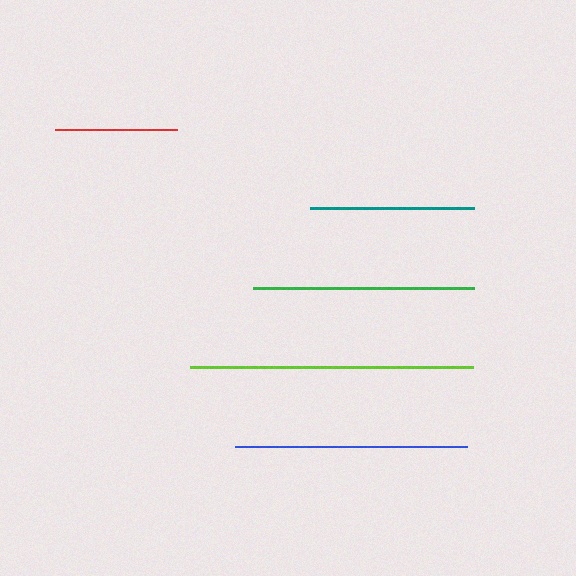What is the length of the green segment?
The green segment is approximately 222 pixels long.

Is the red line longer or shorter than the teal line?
The teal line is longer than the red line.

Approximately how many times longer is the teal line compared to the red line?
The teal line is approximately 1.4 times the length of the red line.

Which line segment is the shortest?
The red line is the shortest at approximately 122 pixels.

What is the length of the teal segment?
The teal segment is approximately 165 pixels long.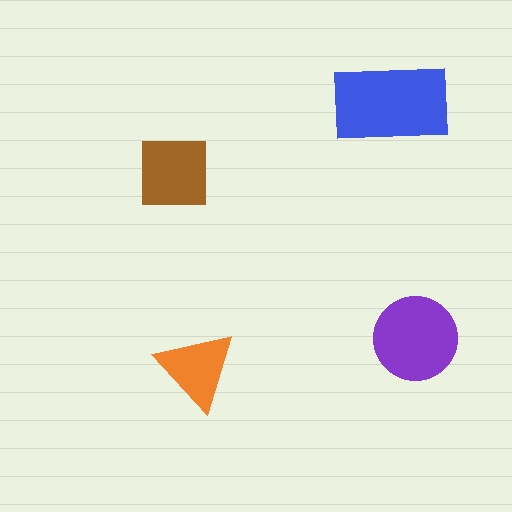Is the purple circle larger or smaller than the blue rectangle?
Smaller.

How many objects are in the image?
There are 4 objects in the image.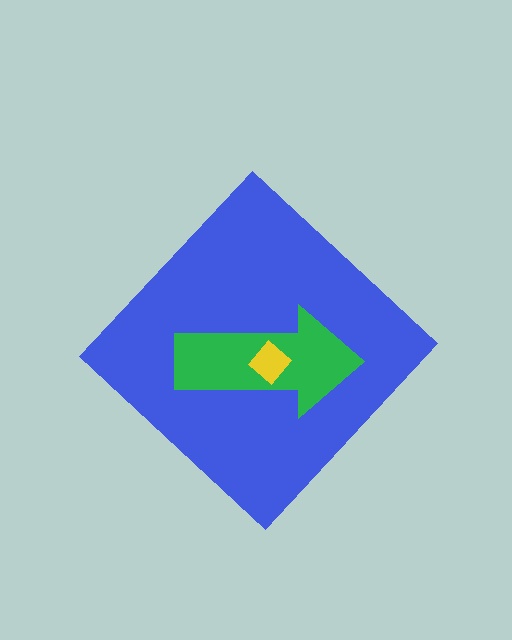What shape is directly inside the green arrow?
The yellow diamond.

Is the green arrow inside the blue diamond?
Yes.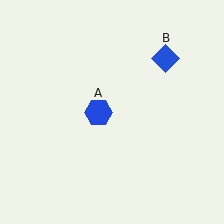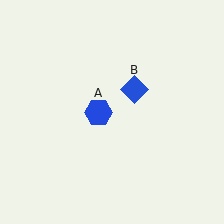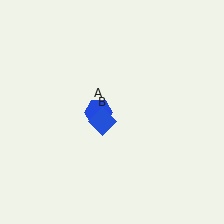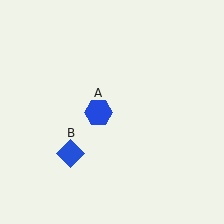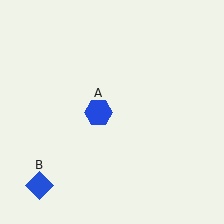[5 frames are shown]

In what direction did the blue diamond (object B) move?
The blue diamond (object B) moved down and to the left.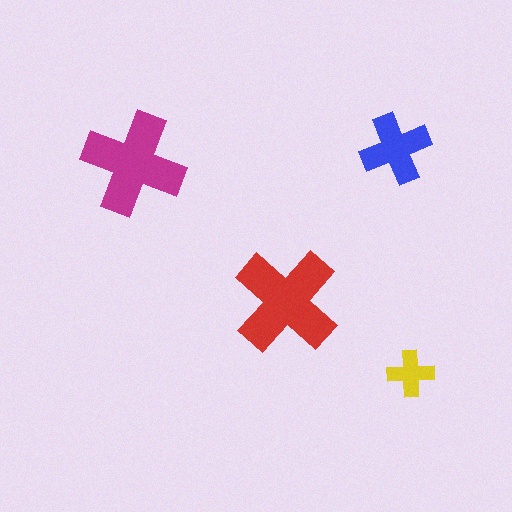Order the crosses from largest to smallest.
the red one, the magenta one, the blue one, the yellow one.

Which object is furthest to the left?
The magenta cross is leftmost.